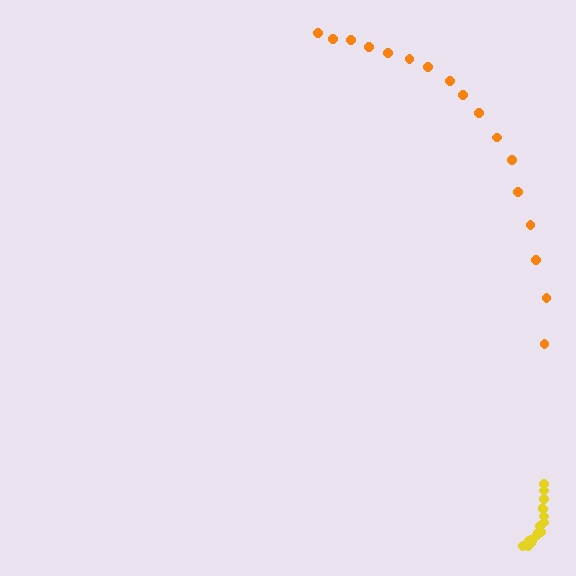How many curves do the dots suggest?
There are 2 distinct paths.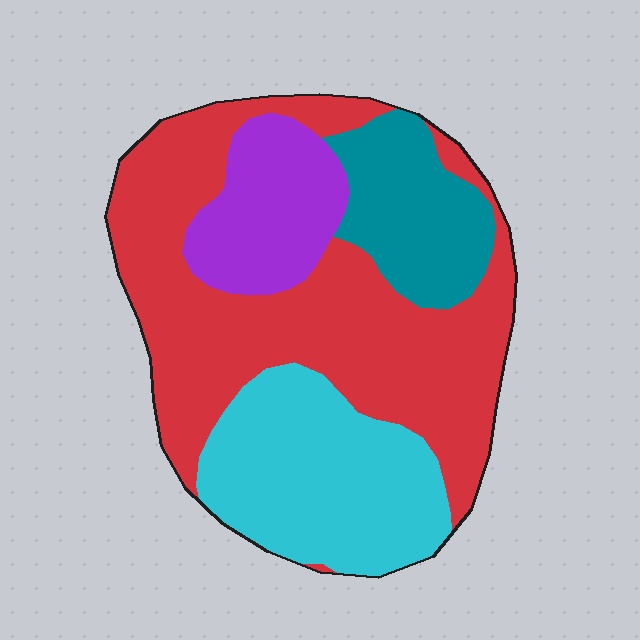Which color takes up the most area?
Red, at roughly 50%.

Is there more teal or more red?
Red.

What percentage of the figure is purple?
Purple covers about 15% of the figure.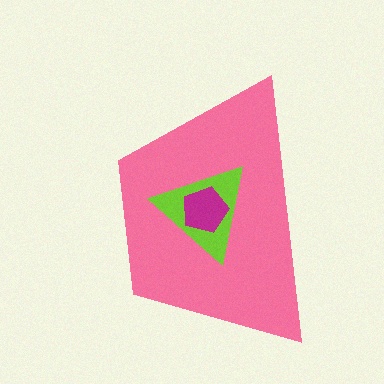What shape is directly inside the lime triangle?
The magenta pentagon.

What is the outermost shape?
The pink trapezoid.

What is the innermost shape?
The magenta pentagon.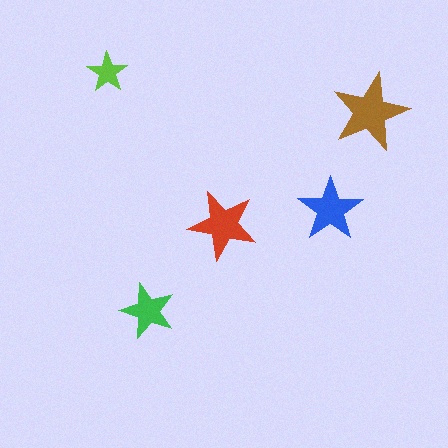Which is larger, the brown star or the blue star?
The brown one.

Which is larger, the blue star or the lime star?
The blue one.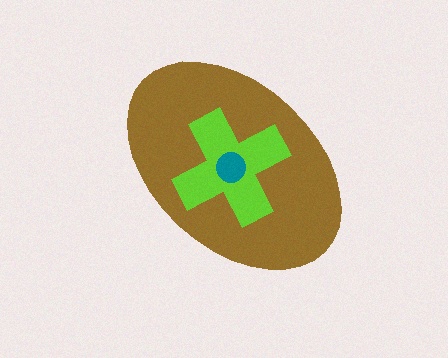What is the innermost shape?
The teal circle.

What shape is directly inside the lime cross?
The teal circle.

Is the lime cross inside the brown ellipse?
Yes.